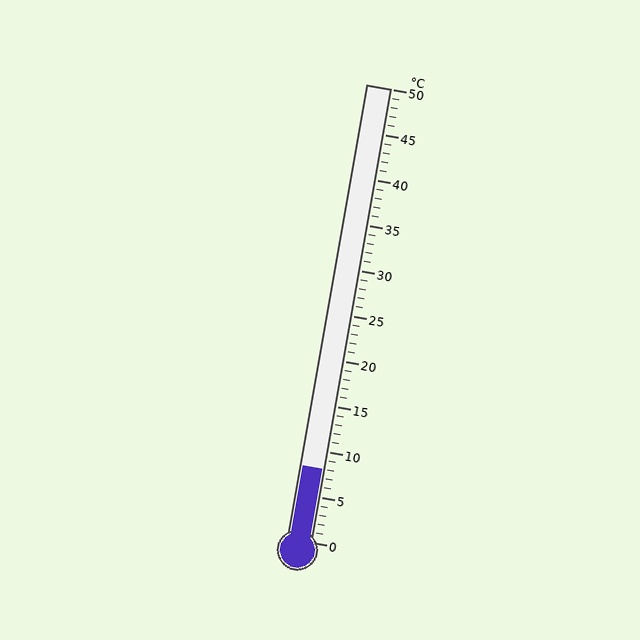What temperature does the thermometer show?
The thermometer shows approximately 8°C.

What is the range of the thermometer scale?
The thermometer scale ranges from 0°C to 50°C.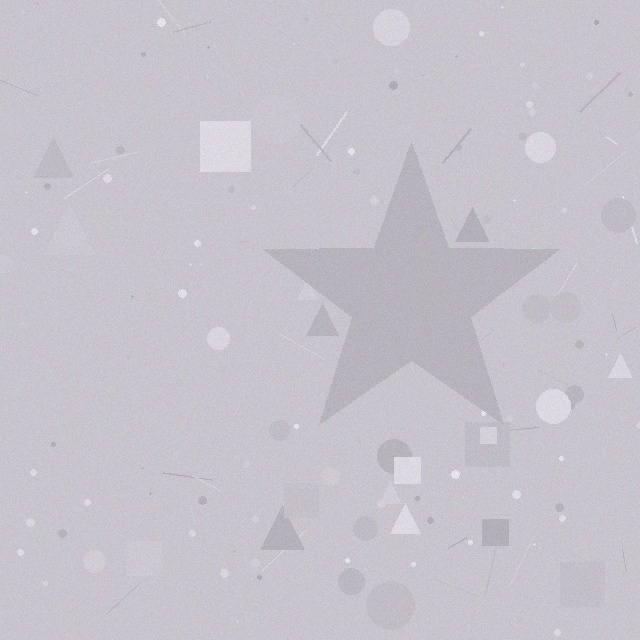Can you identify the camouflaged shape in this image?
The camouflaged shape is a star.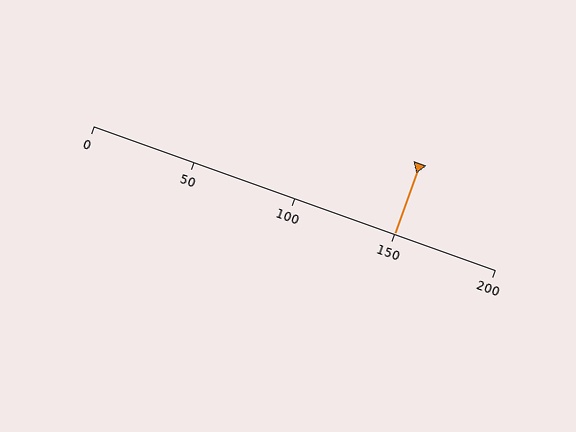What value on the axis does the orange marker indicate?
The marker indicates approximately 150.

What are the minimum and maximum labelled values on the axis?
The axis runs from 0 to 200.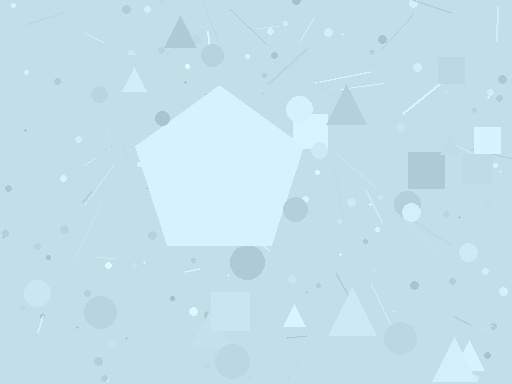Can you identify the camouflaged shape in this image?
The camouflaged shape is a pentagon.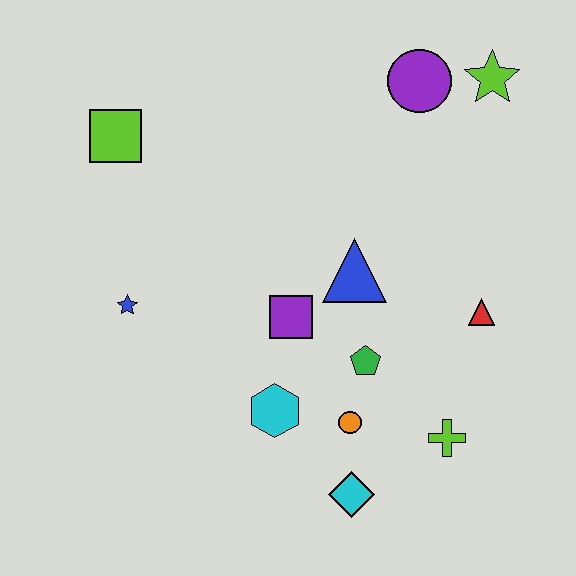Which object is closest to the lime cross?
The orange circle is closest to the lime cross.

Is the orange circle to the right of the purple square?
Yes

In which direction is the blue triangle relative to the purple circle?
The blue triangle is below the purple circle.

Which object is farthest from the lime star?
The cyan diamond is farthest from the lime star.